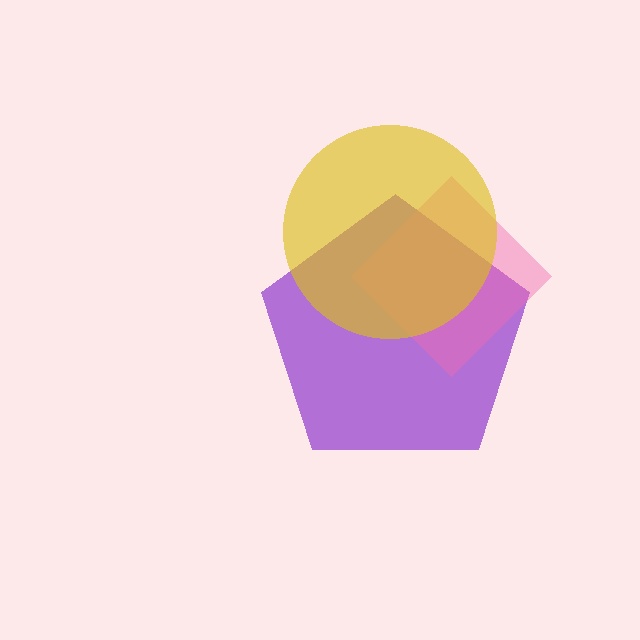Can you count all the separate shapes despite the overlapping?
Yes, there are 3 separate shapes.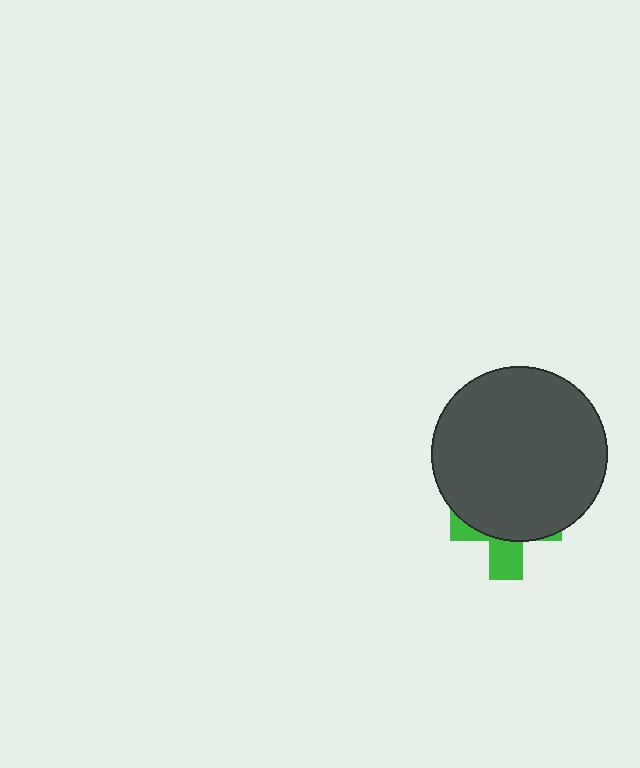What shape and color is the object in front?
The object in front is a dark gray circle.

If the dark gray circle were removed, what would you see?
You would see the complete green cross.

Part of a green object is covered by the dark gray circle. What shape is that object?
It is a cross.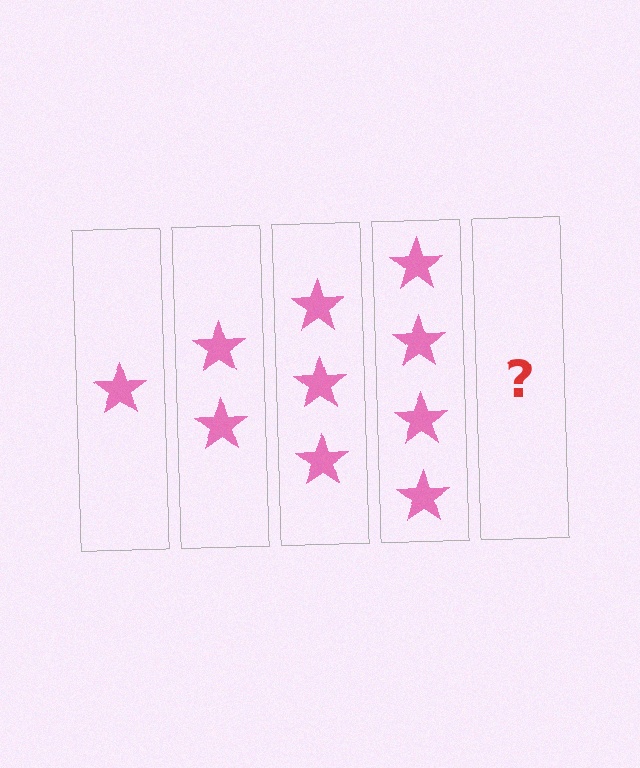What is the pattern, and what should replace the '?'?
The pattern is that each step adds one more star. The '?' should be 5 stars.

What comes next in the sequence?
The next element should be 5 stars.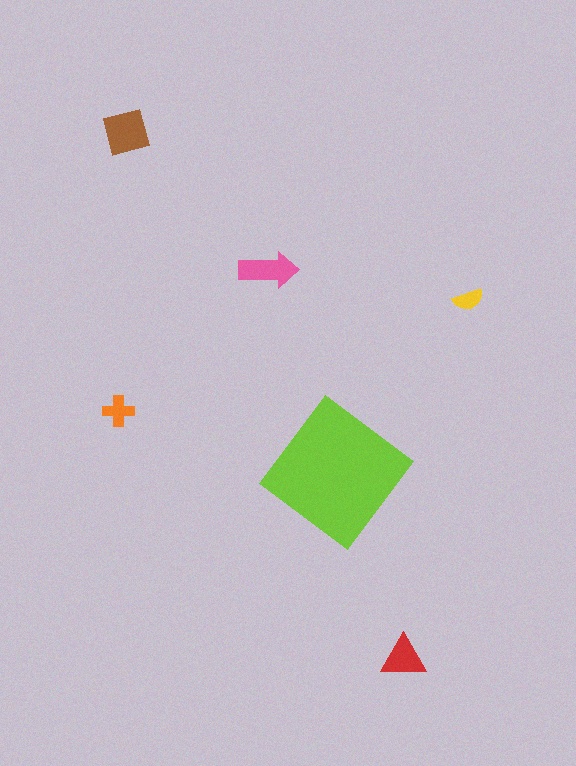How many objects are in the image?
There are 6 objects in the image.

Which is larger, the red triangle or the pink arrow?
The pink arrow.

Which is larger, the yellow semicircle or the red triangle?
The red triangle.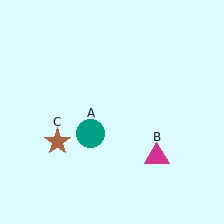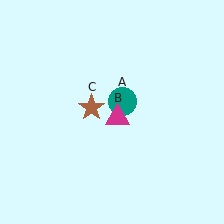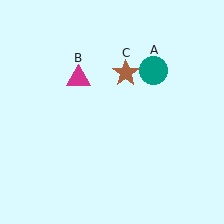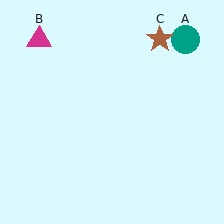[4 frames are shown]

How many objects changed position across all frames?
3 objects changed position: teal circle (object A), magenta triangle (object B), brown star (object C).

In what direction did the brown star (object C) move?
The brown star (object C) moved up and to the right.